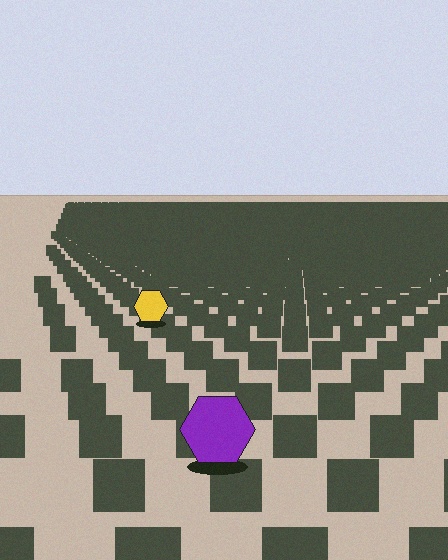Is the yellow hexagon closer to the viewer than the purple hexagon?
No. The purple hexagon is closer — you can tell from the texture gradient: the ground texture is coarser near it.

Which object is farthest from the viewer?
The yellow hexagon is farthest from the viewer. It appears smaller and the ground texture around it is denser.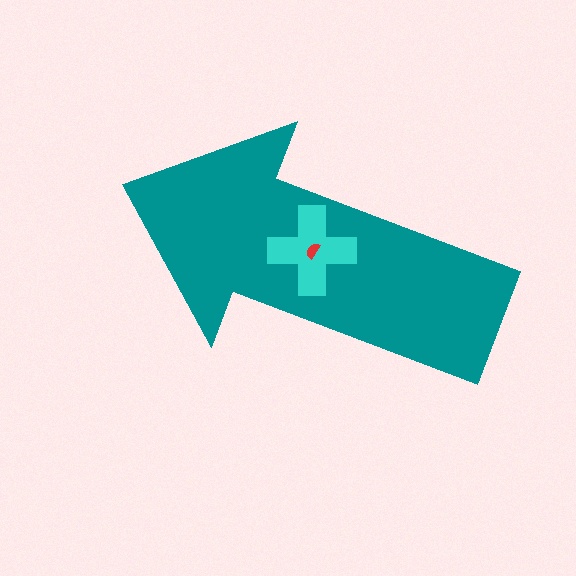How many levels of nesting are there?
3.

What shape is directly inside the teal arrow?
The cyan cross.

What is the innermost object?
The red semicircle.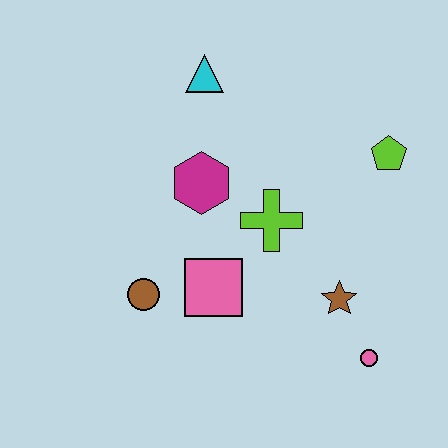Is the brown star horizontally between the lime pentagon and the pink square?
Yes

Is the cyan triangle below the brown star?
No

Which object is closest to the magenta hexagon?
The lime cross is closest to the magenta hexagon.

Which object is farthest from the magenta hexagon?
The pink circle is farthest from the magenta hexagon.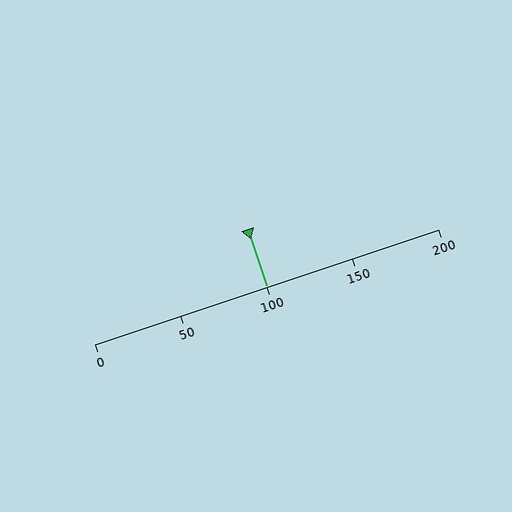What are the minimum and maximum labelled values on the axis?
The axis runs from 0 to 200.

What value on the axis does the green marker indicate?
The marker indicates approximately 100.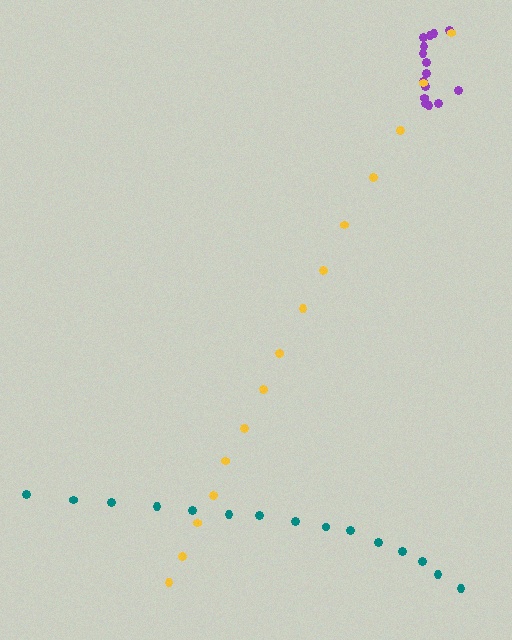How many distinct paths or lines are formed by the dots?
There are 3 distinct paths.